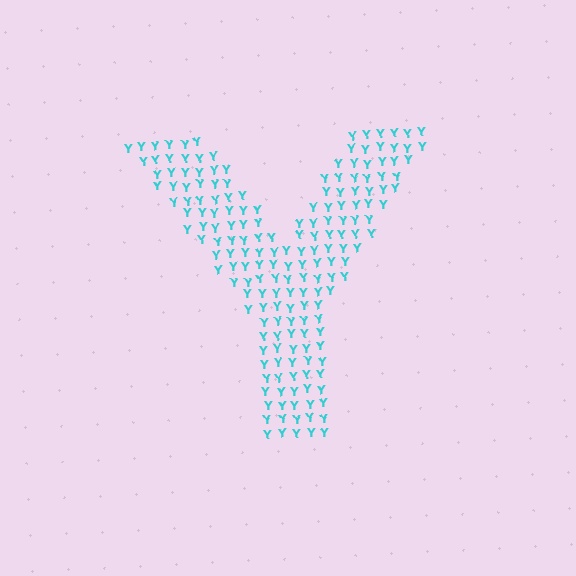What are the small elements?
The small elements are letter Y's.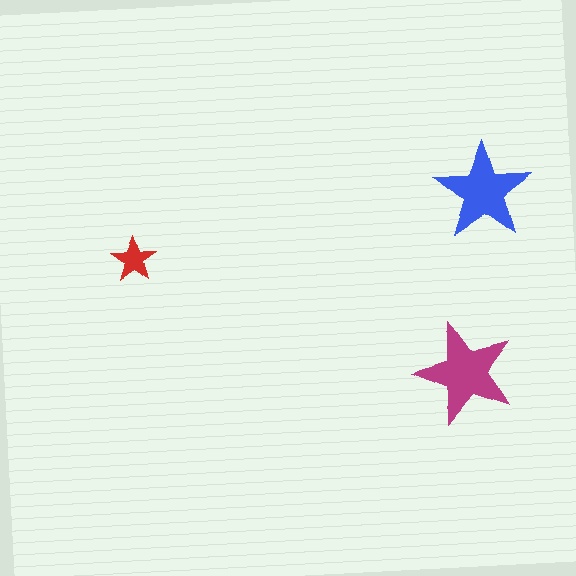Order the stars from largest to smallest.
the magenta one, the blue one, the red one.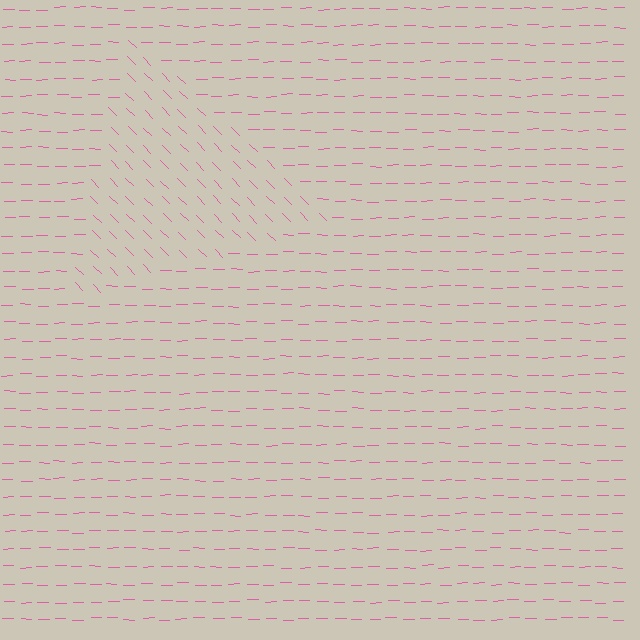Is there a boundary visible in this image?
Yes, there is a texture boundary formed by a change in line orientation.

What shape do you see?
I see a triangle.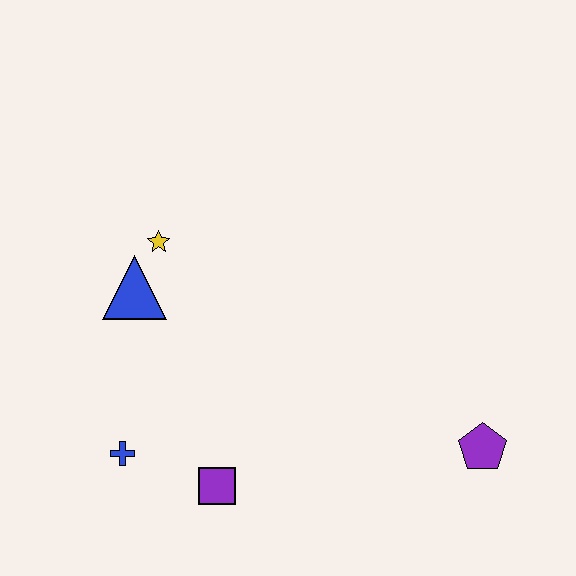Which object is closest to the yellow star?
The blue triangle is closest to the yellow star.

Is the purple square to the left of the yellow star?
No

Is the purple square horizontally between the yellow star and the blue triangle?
No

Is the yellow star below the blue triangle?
No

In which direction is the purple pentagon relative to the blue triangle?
The purple pentagon is to the right of the blue triangle.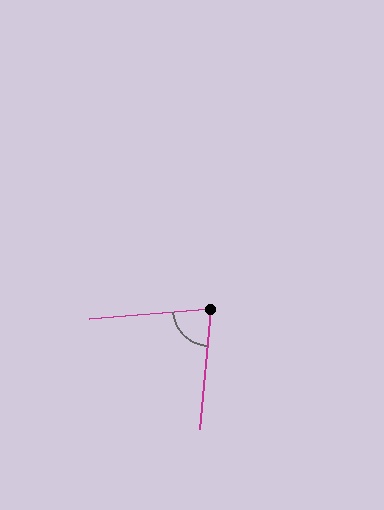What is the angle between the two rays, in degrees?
Approximately 80 degrees.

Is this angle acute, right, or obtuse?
It is acute.